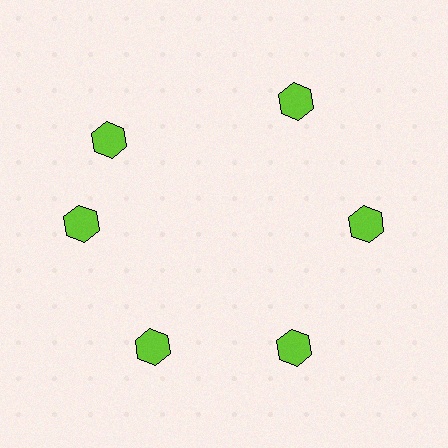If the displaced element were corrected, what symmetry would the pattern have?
It would have 6-fold rotational symmetry — the pattern would map onto itself every 60 degrees.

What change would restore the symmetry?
The symmetry would be restored by rotating it back into even spacing with its neighbors so that all 6 hexagons sit at equal angles and equal distance from the center.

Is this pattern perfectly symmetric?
No. The 6 lime hexagons are arranged in a ring, but one element near the 11 o'clock position is rotated out of alignment along the ring, breaking the 6-fold rotational symmetry.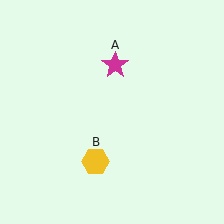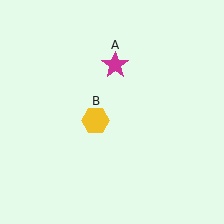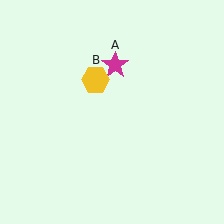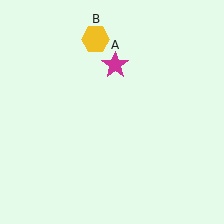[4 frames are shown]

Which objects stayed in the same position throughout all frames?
Magenta star (object A) remained stationary.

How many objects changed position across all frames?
1 object changed position: yellow hexagon (object B).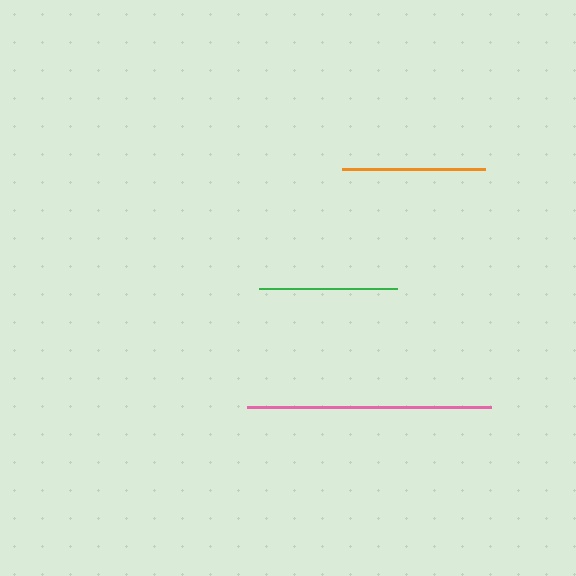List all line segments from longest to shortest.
From longest to shortest: pink, orange, green.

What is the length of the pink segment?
The pink segment is approximately 243 pixels long.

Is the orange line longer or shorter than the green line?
The orange line is longer than the green line.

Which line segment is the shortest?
The green line is the shortest at approximately 138 pixels.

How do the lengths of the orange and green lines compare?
The orange and green lines are approximately the same length.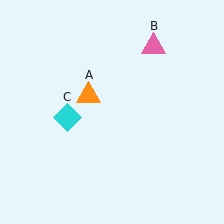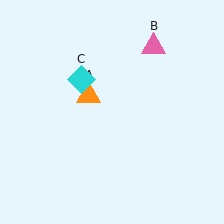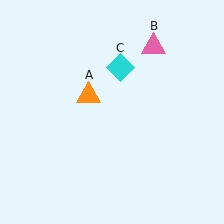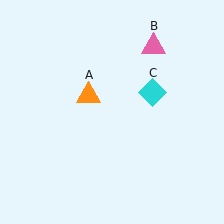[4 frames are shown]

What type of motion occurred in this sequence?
The cyan diamond (object C) rotated clockwise around the center of the scene.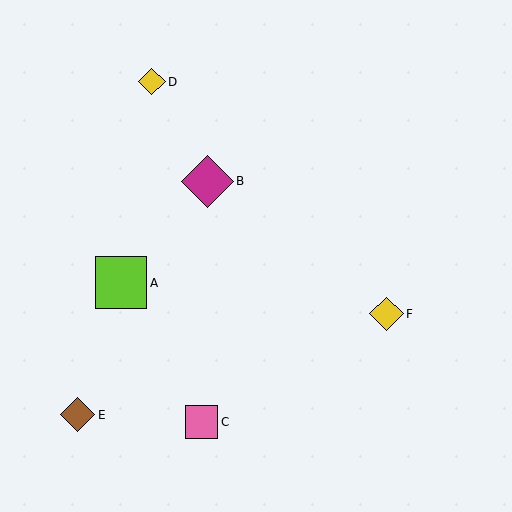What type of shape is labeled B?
Shape B is a magenta diamond.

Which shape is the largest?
The lime square (labeled A) is the largest.